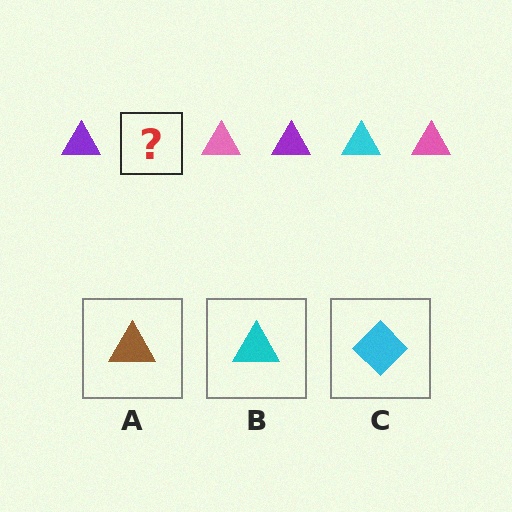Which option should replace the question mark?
Option B.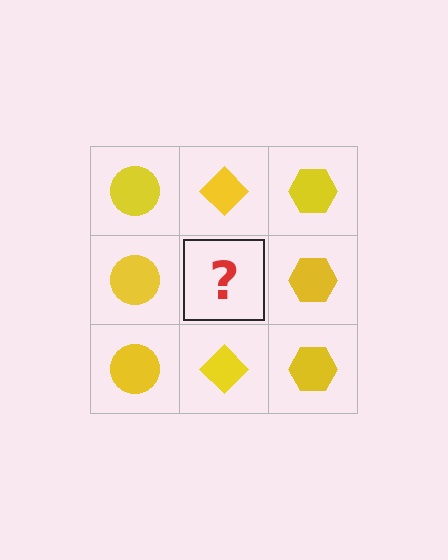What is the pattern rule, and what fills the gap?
The rule is that each column has a consistent shape. The gap should be filled with a yellow diamond.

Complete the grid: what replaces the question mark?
The question mark should be replaced with a yellow diamond.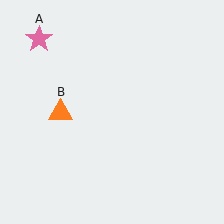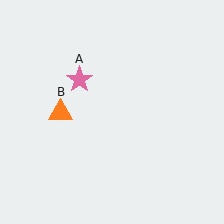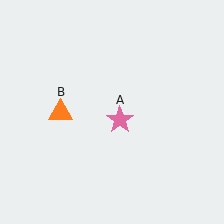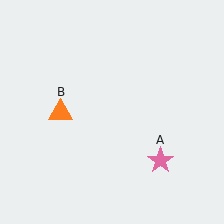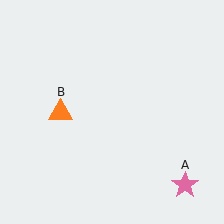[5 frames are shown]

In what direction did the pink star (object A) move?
The pink star (object A) moved down and to the right.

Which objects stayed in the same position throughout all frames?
Orange triangle (object B) remained stationary.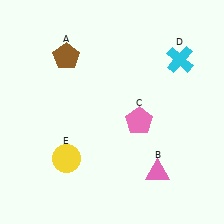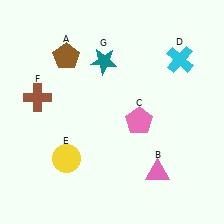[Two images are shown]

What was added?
A brown cross (F), a teal star (G) were added in Image 2.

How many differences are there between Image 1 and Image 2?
There are 2 differences between the two images.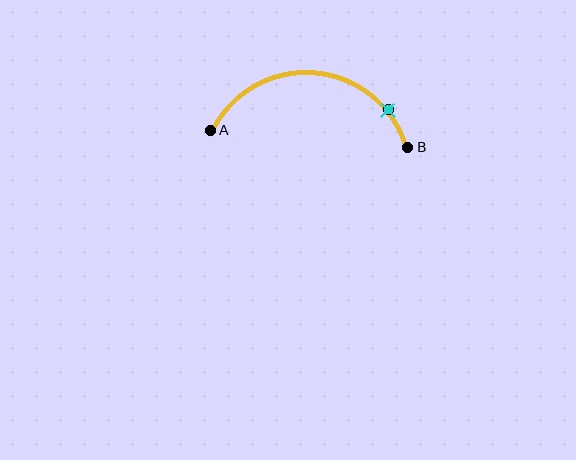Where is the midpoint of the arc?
The arc midpoint is the point on the curve farthest from the straight line joining A and B. It sits above that line.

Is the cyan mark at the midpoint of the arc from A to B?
No. The cyan mark lies on the arc but is closer to endpoint B. The arc midpoint would be at the point on the curve equidistant along the arc from both A and B.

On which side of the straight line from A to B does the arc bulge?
The arc bulges above the straight line connecting A and B.